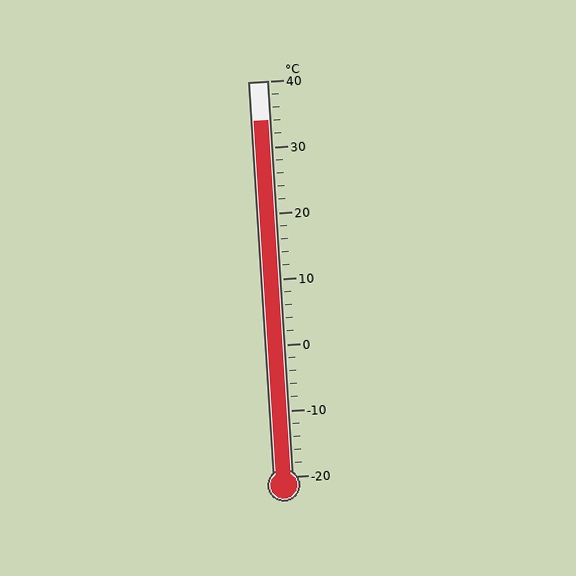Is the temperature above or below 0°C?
The temperature is above 0°C.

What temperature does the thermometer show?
The thermometer shows approximately 34°C.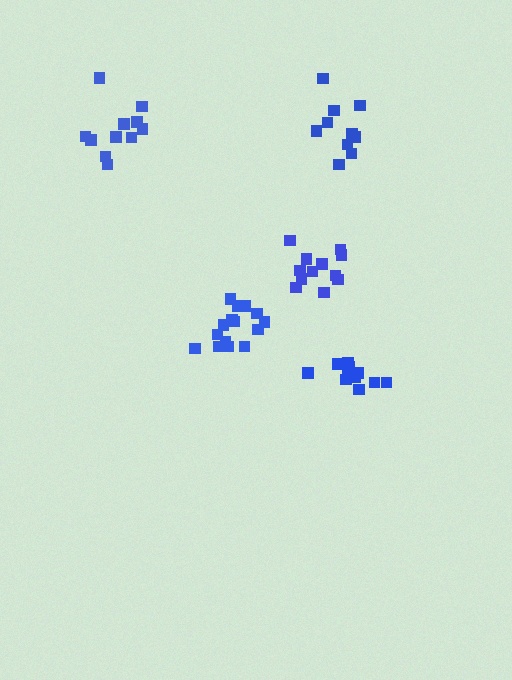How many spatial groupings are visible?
There are 5 spatial groupings.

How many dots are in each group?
Group 1: 12 dots, Group 2: 15 dots, Group 3: 12 dots, Group 4: 11 dots, Group 5: 10 dots (60 total).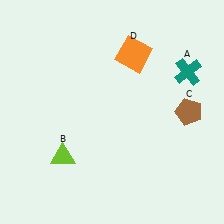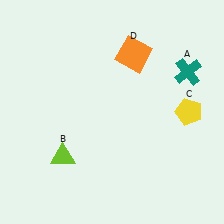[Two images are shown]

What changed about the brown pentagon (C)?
In Image 1, C is brown. In Image 2, it changed to yellow.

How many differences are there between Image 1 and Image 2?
There is 1 difference between the two images.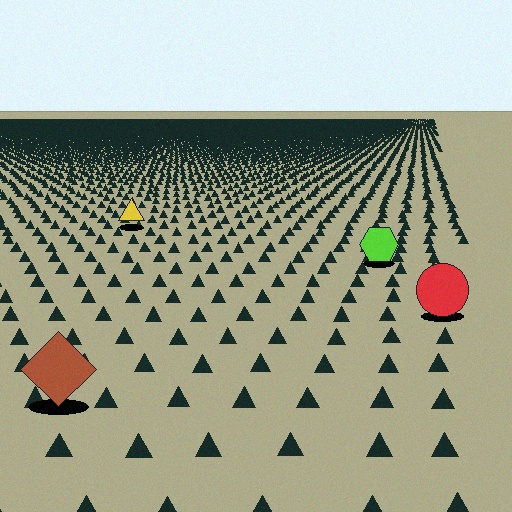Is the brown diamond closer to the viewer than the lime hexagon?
Yes. The brown diamond is closer — you can tell from the texture gradient: the ground texture is coarser near it.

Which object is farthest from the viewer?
The yellow triangle is farthest from the viewer. It appears smaller and the ground texture around it is denser.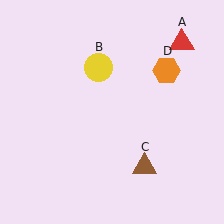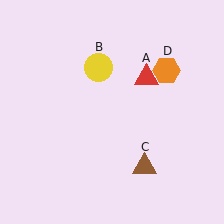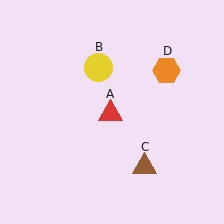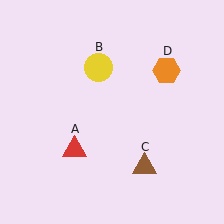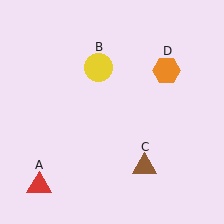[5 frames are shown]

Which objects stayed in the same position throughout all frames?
Yellow circle (object B) and brown triangle (object C) and orange hexagon (object D) remained stationary.